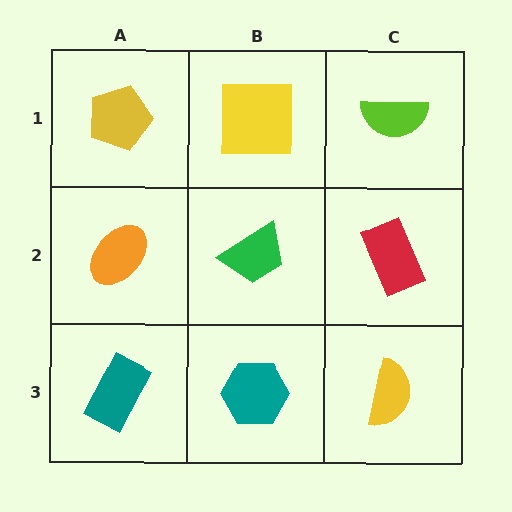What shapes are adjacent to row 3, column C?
A red rectangle (row 2, column C), a teal hexagon (row 3, column B).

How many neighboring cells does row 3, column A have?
2.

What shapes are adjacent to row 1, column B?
A green trapezoid (row 2, column B), a yellow pentagon (row 1, column A), a lime semicircle (row 1, column C).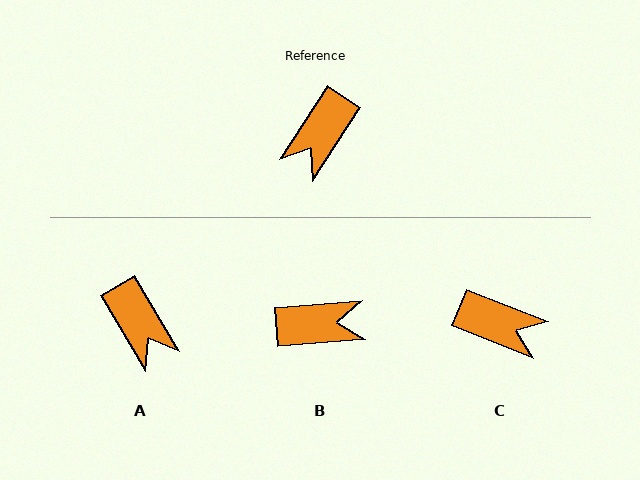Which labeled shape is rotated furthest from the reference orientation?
B, about 127 degrees away.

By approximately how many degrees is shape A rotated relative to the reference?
Approximately 63 degrees counter-clockwise.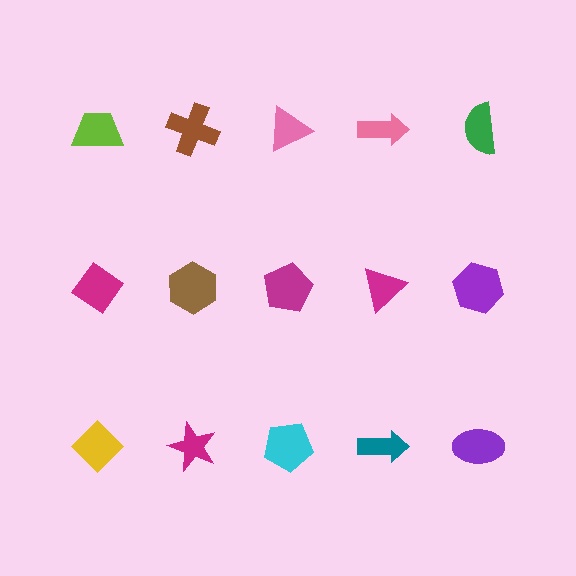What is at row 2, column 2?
A brown hexagon.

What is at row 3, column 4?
A teal arrow.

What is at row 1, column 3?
A pink triangle.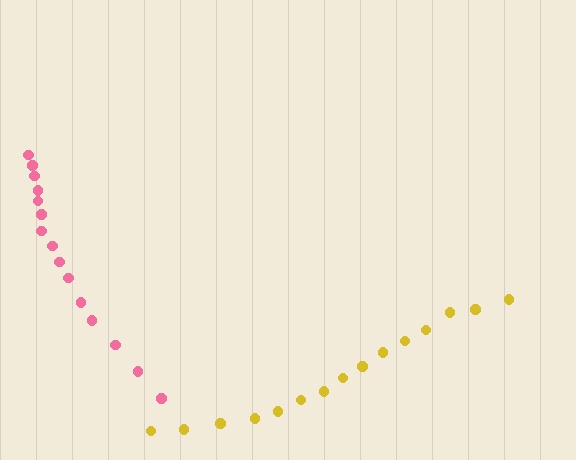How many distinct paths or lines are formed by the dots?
There are 2 distinct paths.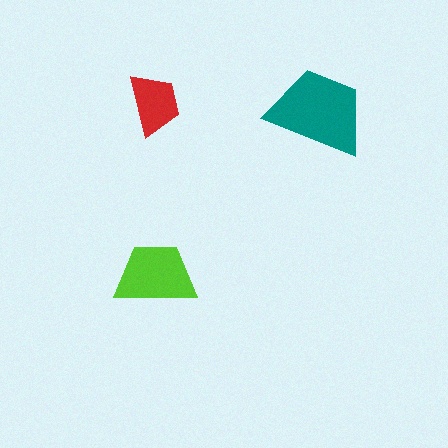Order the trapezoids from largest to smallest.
the teal one, the lime one, the red one.